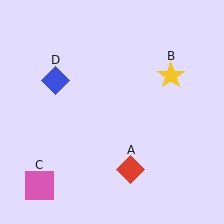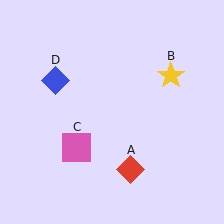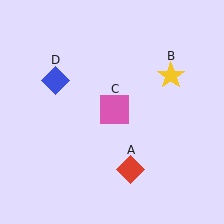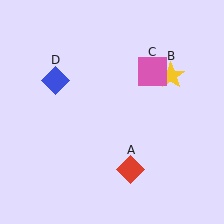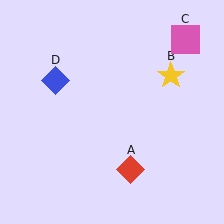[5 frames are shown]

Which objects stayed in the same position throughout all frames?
Red diamond (object A) and yellow star (object B) and blue diamond (object D) remained stationary.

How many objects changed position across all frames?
1 object changed position: pink square (object C).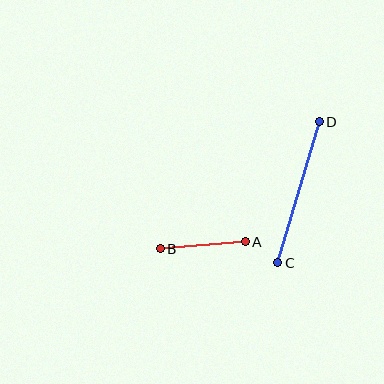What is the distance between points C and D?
The distance is approximately 147 pixels.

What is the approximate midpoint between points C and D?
The midpoint is at approximately (298, 192) pixels.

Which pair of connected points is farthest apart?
Points C and D are farthest apart.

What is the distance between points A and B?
The distance is approximately 85 pixels.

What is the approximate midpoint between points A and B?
The midpoint is at approximately (203, 245) pixels.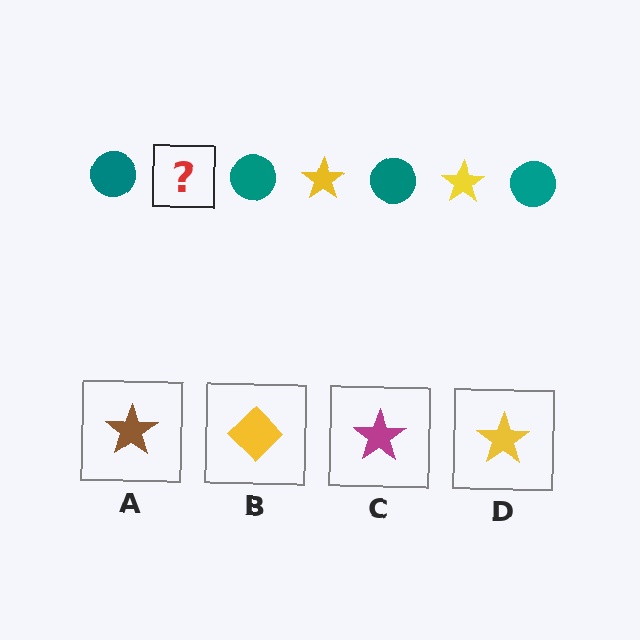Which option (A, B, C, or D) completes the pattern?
D.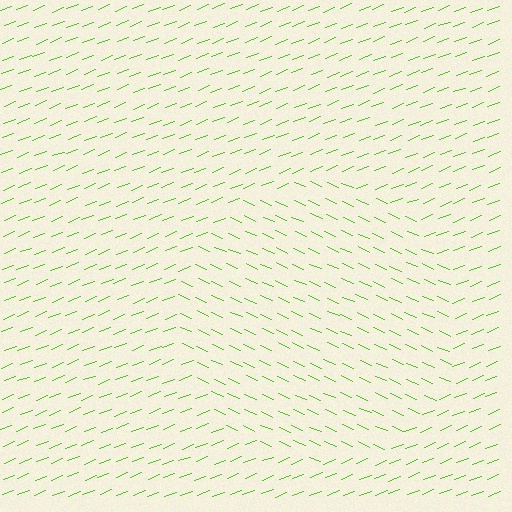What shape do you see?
I see a circle.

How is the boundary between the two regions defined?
The boundary is defined purely by a change in line orientation (approximately 45 degrees difference). All lines are the same color and thickness.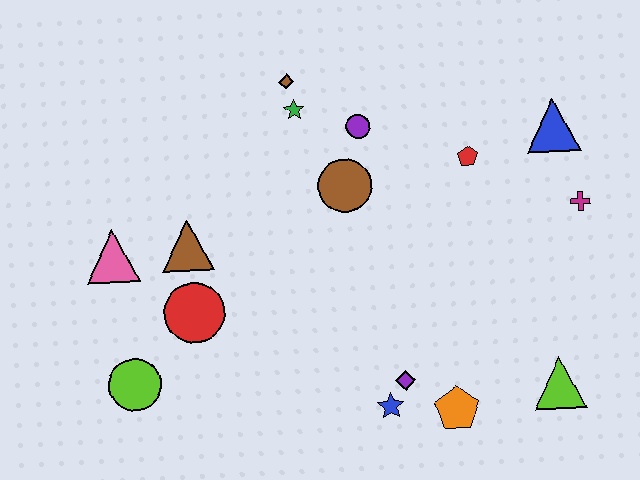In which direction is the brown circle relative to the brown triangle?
The brown circle is to the right of the brown triangle.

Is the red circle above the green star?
No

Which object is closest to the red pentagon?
The blue triangle is closest to the red pentagon.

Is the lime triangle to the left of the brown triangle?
No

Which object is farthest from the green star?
The lime triangle is farthest from the green star.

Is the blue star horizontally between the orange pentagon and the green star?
Yes